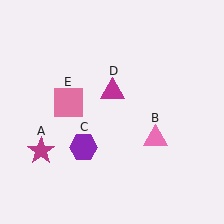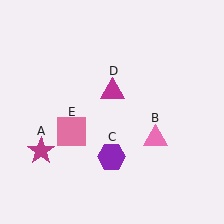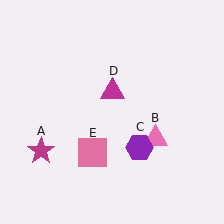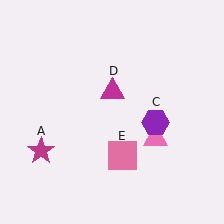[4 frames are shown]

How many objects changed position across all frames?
2 objects changed position: purple hexagon (object C), pink square (object E).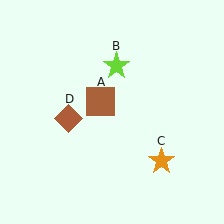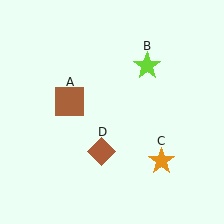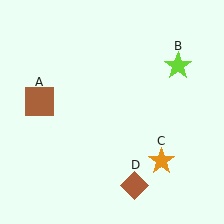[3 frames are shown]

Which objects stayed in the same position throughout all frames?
Orange star (object C) remained stationary.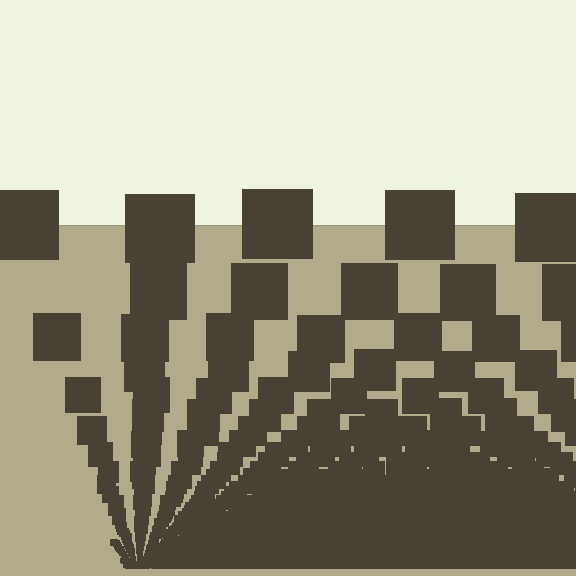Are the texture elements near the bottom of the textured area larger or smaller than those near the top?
Smaller. The gradient is inverted — elements near the bottom are smaller and denser.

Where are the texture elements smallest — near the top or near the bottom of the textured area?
Near the bottom.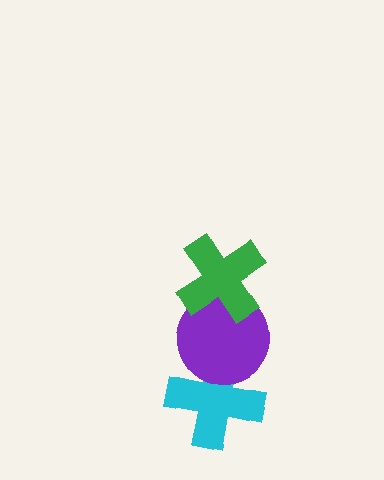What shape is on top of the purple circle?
The green cross is on top of the purple circle.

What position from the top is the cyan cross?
The cyan cross is 3rd from the top.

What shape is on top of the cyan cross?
The purple circle is on top of the cyan cross.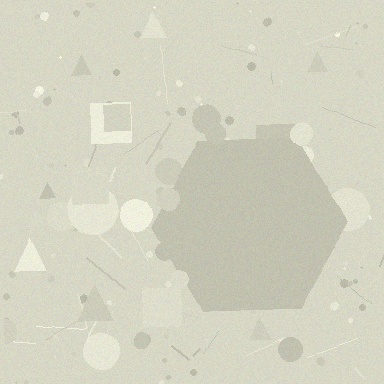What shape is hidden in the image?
A hexagon is hidden in the image.